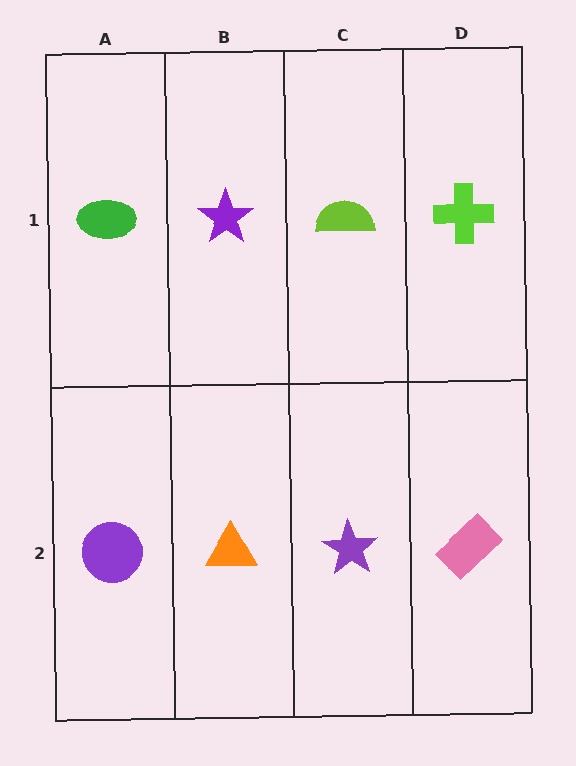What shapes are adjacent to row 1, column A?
A purple circle (row 2, column A), a purple star (row 1, column B).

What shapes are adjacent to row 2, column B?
A purple star (row 1, column B), a purple circle (row 2, column A), a purple star (row 2, column C).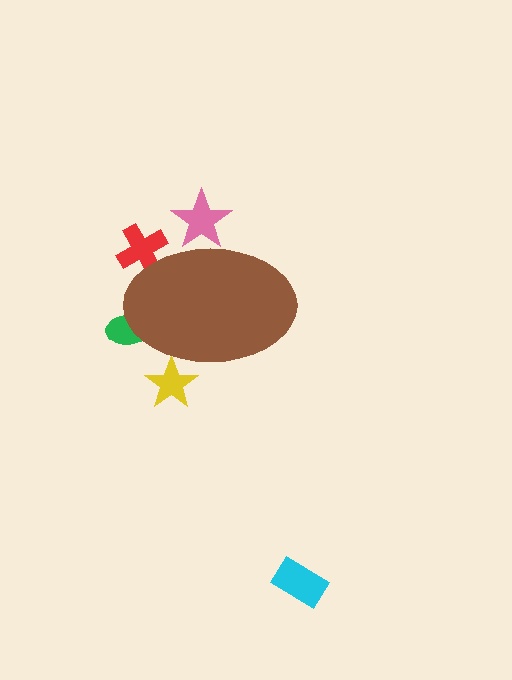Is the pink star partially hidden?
Yes, the pink star is partially hidden behind the brown ellipse.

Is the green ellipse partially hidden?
Yes, the green ellipse is partially hidden behind the brown ellipse.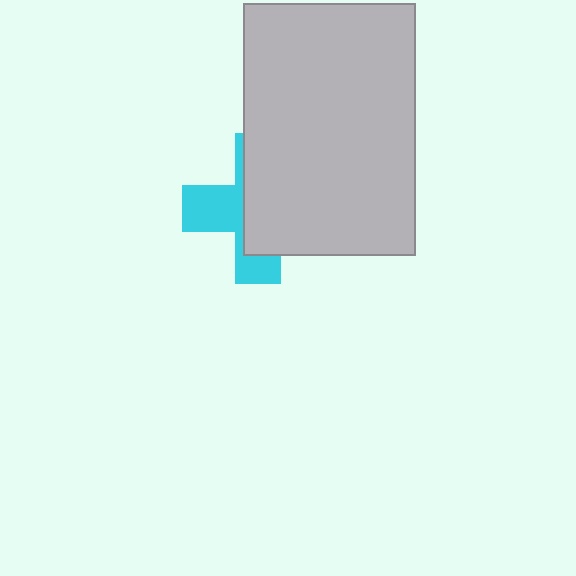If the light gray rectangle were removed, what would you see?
You would see the complete cyan cross.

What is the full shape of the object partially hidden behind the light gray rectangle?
The partially hidden object is a cyan cross.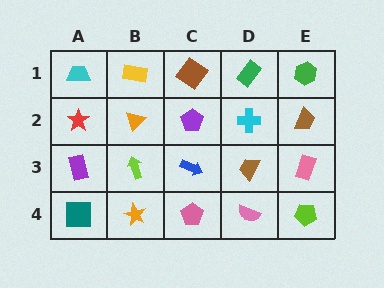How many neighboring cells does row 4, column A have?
2.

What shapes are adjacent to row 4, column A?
A purple rectangle (row 3, column A), an orange star (row 4, column B).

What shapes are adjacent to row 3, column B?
An orange triangle (row 2, column B), an orange star (row 4, column B), a purple rectangle (row 3, column A), a blue arrow (row 3, column C).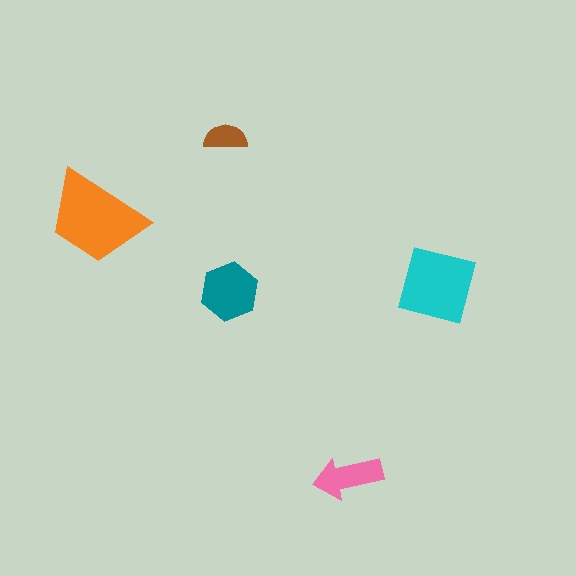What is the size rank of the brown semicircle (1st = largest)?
5th.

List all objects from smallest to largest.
The brown semicircle, the pink arrow, the teal hexagon, the cyan square, the orange trapezoid.